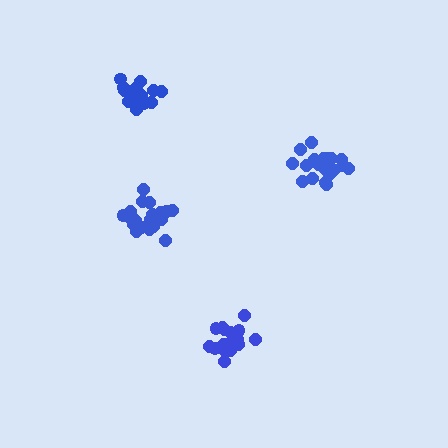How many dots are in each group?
Group 1: 21 dots, Group 2: 20 dots, Group 3: 15 dots, Group 4: 18 dots (74 total).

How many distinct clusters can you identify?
There are 4 distinct clusters.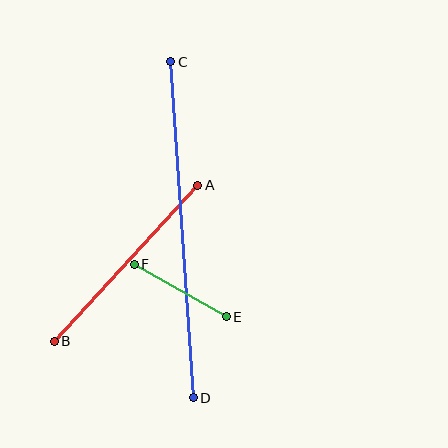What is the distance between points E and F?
The distance is approximately 106 pixels.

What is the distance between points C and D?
The distance is approximately 336 pixels.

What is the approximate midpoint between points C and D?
The midpoint is at approximately (182, 230) pixels.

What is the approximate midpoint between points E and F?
The midpoint is at approximately (180, 291) pixels.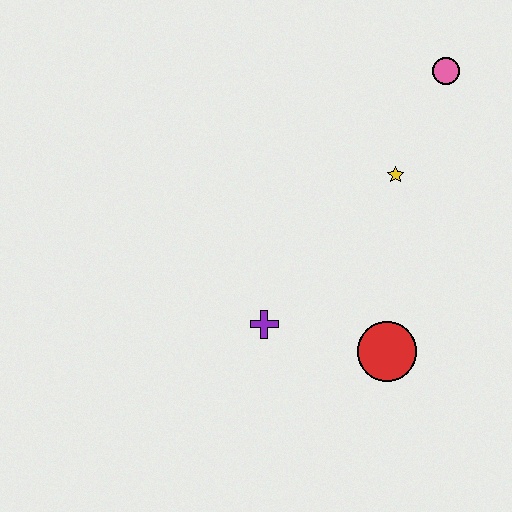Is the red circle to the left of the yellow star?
Yes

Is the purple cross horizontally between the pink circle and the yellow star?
No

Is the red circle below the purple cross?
Yes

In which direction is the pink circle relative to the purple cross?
The pink circle is above the purple cross.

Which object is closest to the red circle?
The purple cross is closest to the red circle.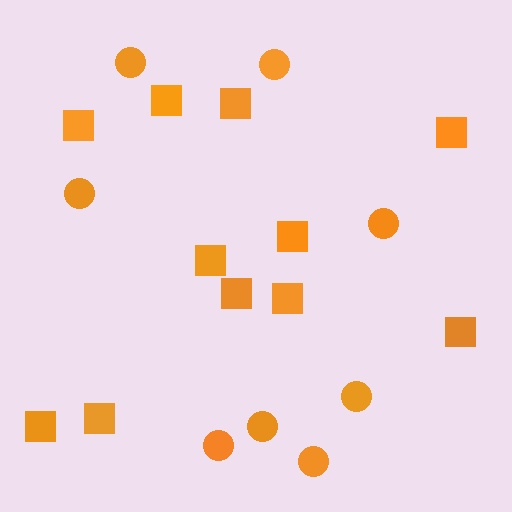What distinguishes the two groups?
There are 2 groups: one group of squares (11) and one group of circles (8).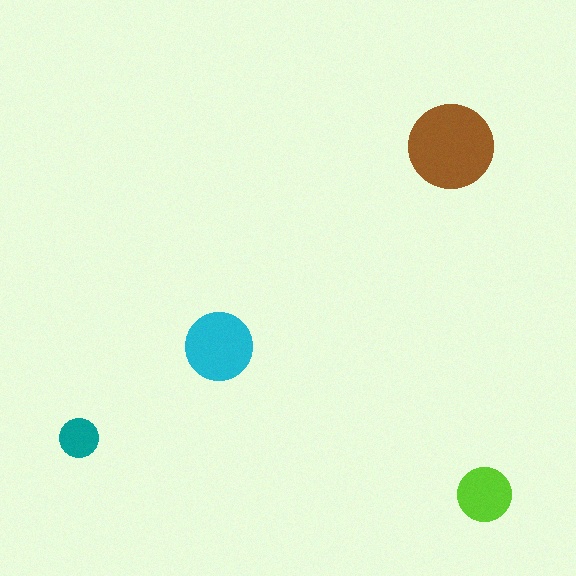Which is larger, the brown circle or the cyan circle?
The brown one.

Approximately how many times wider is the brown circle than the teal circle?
About 2 times wider.